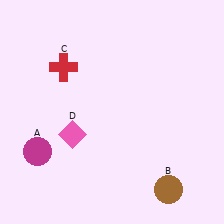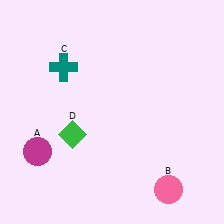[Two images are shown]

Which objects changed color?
B changed from brown to pink. C changed from red to teal. D changed from pink to green.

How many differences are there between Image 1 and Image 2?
There are 3 differences between the two images.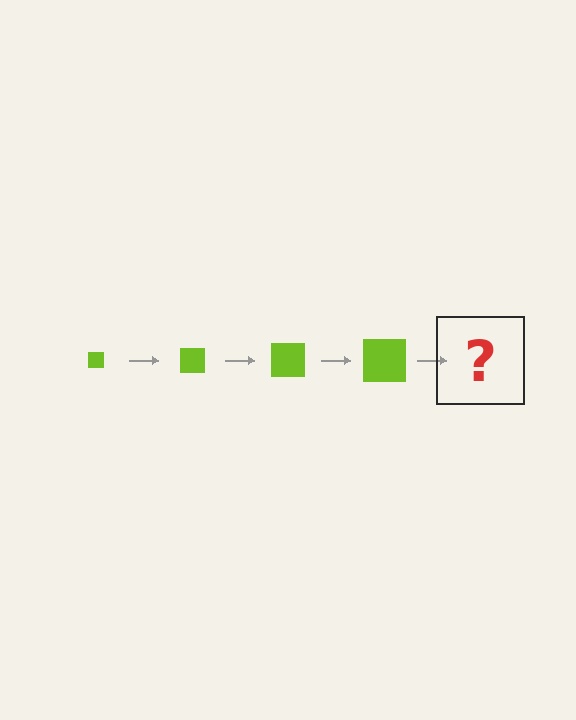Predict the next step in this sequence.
The next step is a lime square, larger than the previous one.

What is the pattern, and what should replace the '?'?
The pattern is that the square gets progressively larger each step. The '?' should be a lime square, larger than the previous one.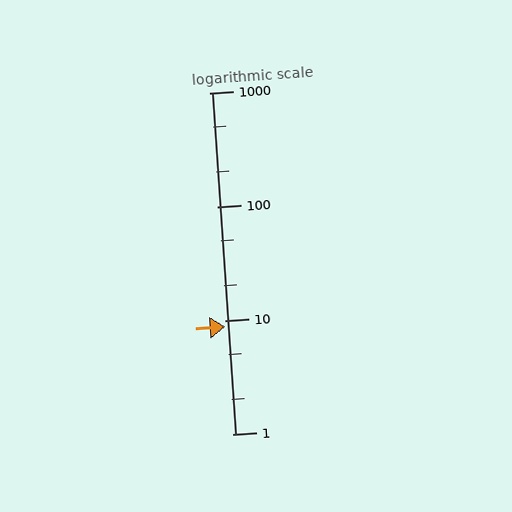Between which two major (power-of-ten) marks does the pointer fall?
The pointer is between 1 and 10.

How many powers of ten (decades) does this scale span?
The scale spans 3 decades, from 1 to 1000.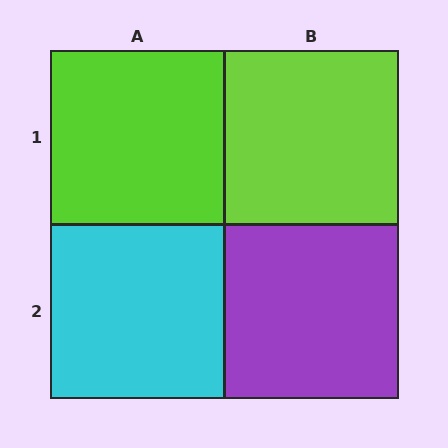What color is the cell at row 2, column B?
Purple.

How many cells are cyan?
1 cell is cyan.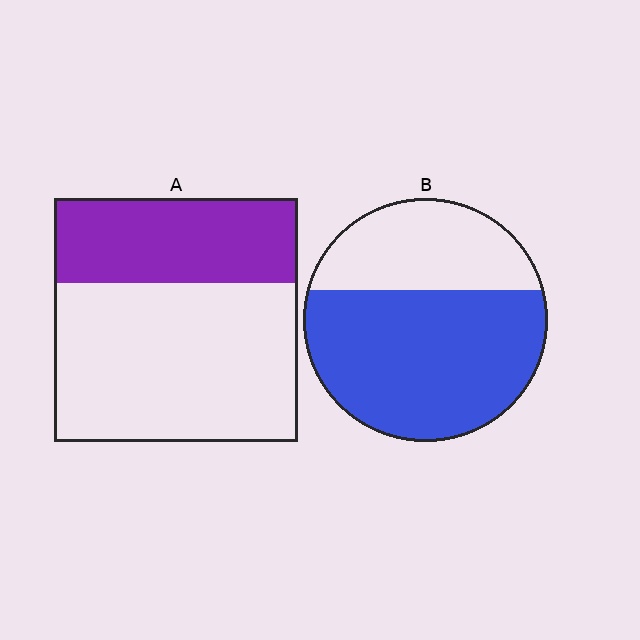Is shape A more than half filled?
No.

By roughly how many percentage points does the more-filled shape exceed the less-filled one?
By roughly 30 percentage points (B over A).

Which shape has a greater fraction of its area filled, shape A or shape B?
Shape B.